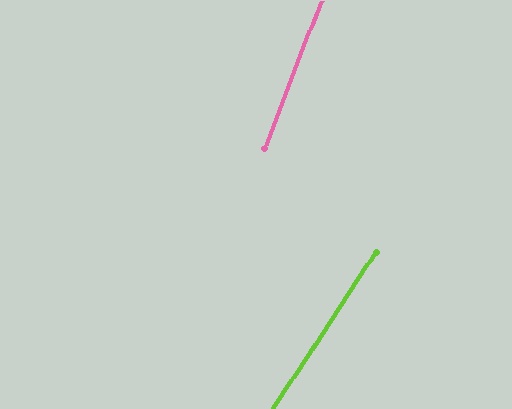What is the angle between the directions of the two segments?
Approximately 12 degrees.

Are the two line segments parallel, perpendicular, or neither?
Neither parallel nor perpendicular — they differ by about 12°.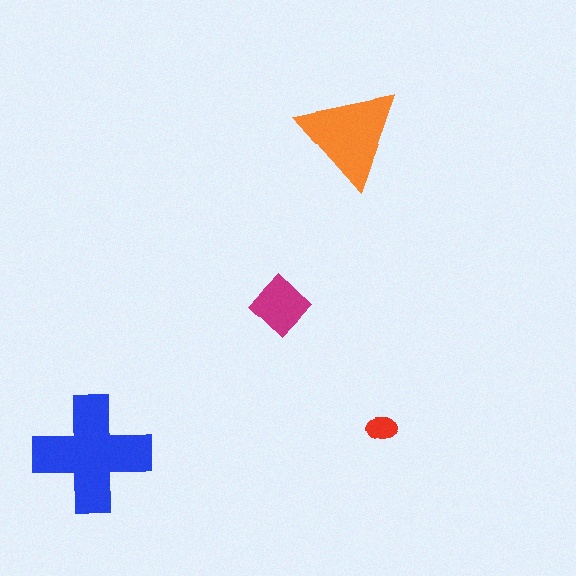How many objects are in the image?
There are 4 objects in the image.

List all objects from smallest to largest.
The red ellipse, the magenta diamond, the orange triangle, the blue cross.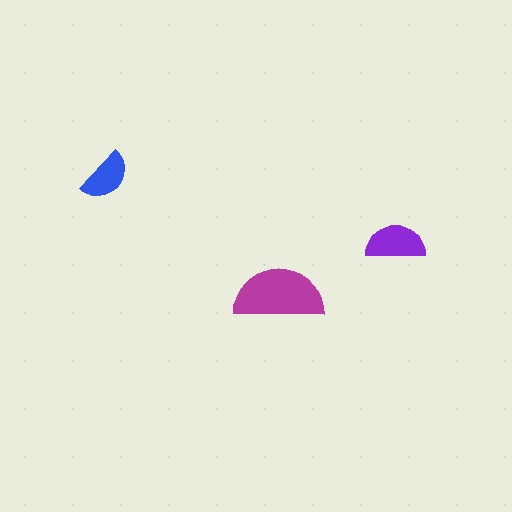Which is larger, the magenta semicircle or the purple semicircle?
The magenta one.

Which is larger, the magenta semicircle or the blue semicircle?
The magenta one.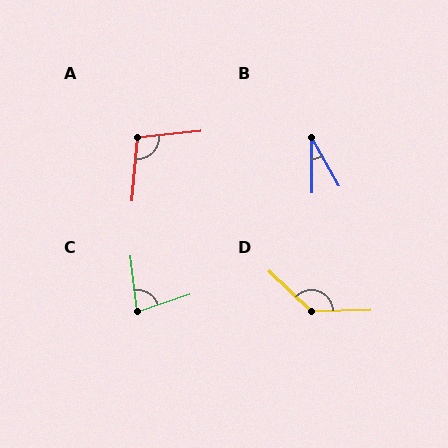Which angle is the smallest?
B, at approximately 28 degrees.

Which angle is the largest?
D, at approximately 135 degrees.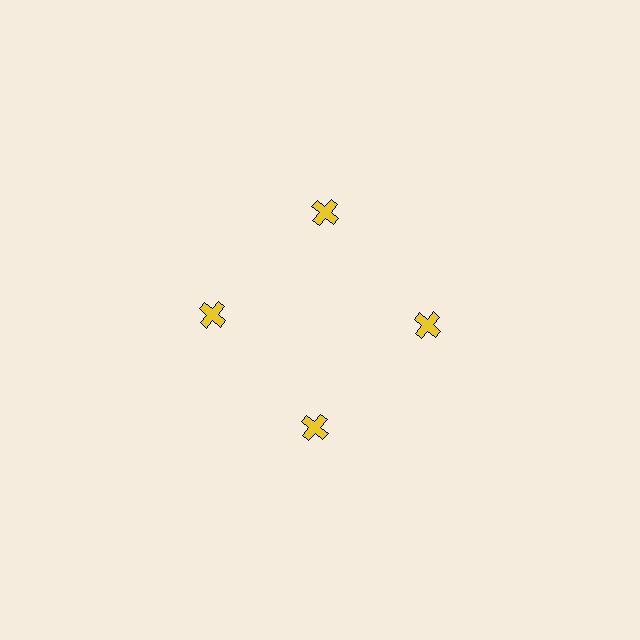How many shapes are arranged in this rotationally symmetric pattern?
There are 4 shapes, arranged in 4 groups of 1.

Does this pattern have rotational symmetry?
Yes, this pattern has 4-fold rotational symmetry. It looks the same after rotating 90 degrees around the center.